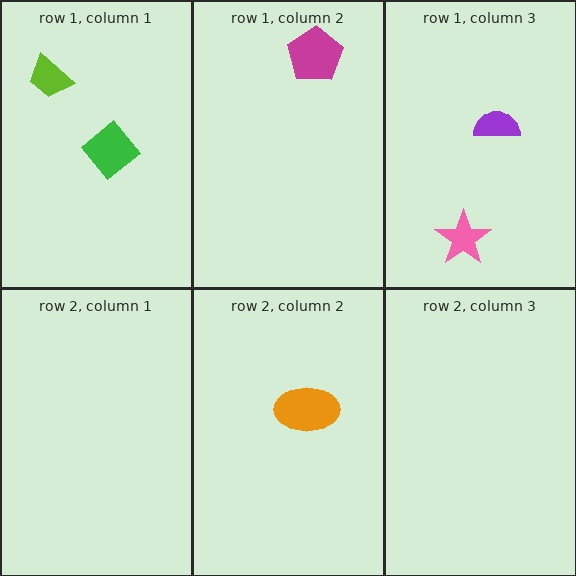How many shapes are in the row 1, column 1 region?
2.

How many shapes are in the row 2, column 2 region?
1.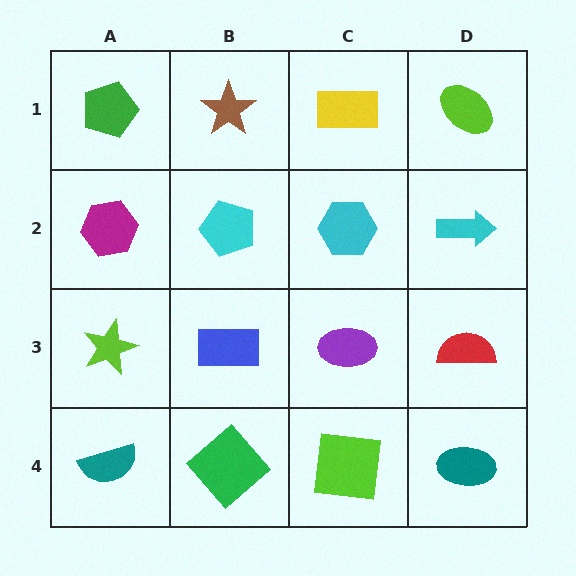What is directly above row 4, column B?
A blue rectangle.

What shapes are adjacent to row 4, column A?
A lime star (row 3, column A), a green diamond (row 4, column B).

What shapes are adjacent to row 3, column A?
A magenta hexagon (row 2, column A), a teal semicircle (row 4, column A), a blue rectangle (row 3, column B).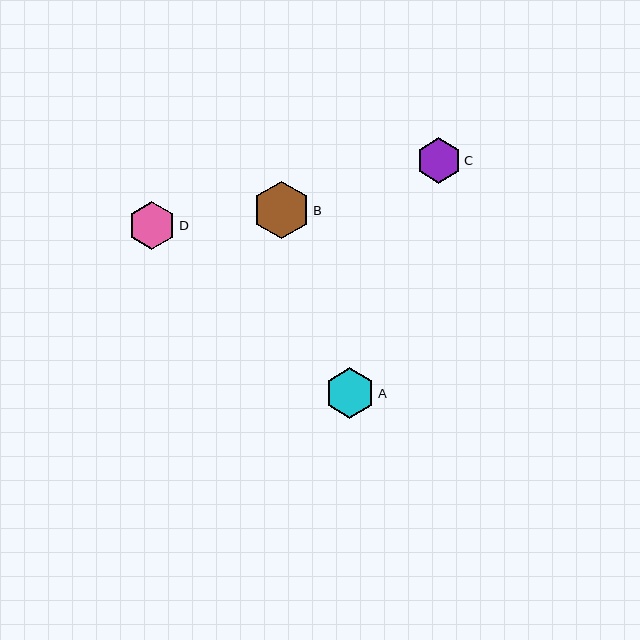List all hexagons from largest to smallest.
From largest to smallest: B, A, D, C.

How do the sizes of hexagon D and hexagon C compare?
Hexagon D and hexagon C are approximately the same size.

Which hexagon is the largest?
Hexagon B is the largest with a size of approximately 57 pixels.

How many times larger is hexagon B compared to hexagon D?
Hexagon B is approximately 1.2 times the size of hexagon D.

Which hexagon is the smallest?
Hexagon C is the smallest with a size of approximately 45 pixels.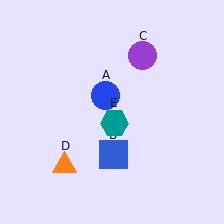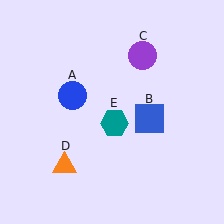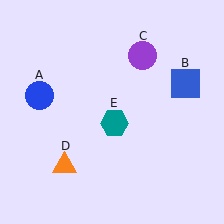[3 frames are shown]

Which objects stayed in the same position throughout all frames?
Purple circle (object C) and orange triangle (object D) and teal hexagon (object E) remained stationary.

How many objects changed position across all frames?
2 objects changed position: blue circle (object A), blue square (object B).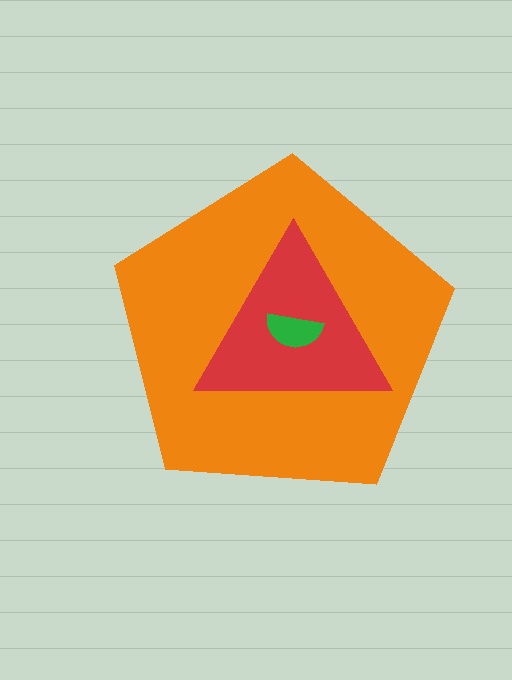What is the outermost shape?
The orange pentagon.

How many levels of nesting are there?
3.